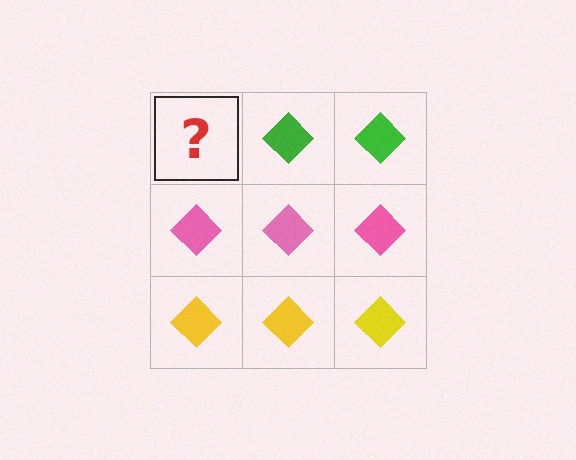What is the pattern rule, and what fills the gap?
The rule is that each row has a consistent color. The gap should be filled with a green diamond.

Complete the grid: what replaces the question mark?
The question mark should be replaced with a green diamond.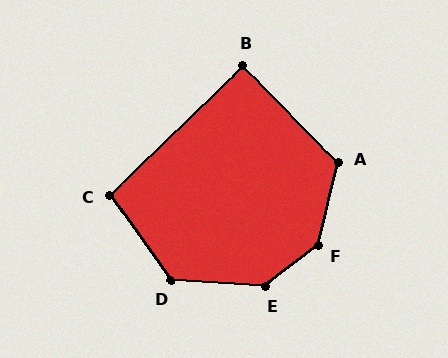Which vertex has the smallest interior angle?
B, at approximately 90 degrees.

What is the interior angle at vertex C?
Approximately 99 degrees (obtuse).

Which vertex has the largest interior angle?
F, at approximately 142 degrees.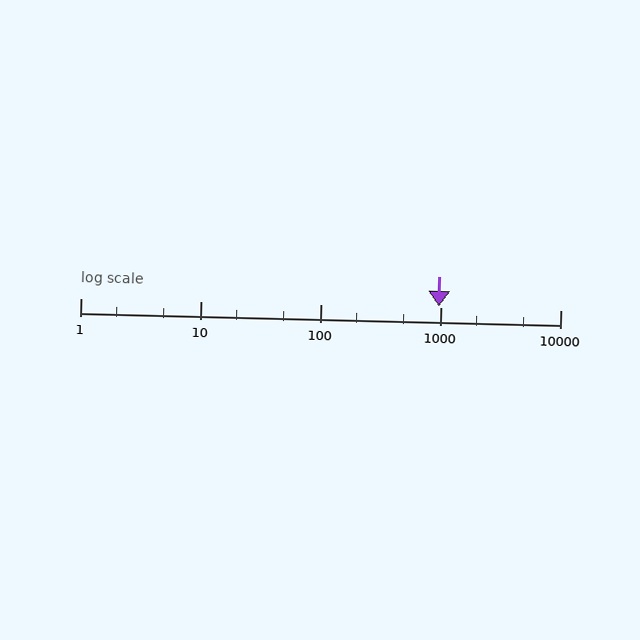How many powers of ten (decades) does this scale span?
The scale spans 4 decades, from 1 to 10000.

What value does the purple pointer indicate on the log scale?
The pointer indicates approximately 970.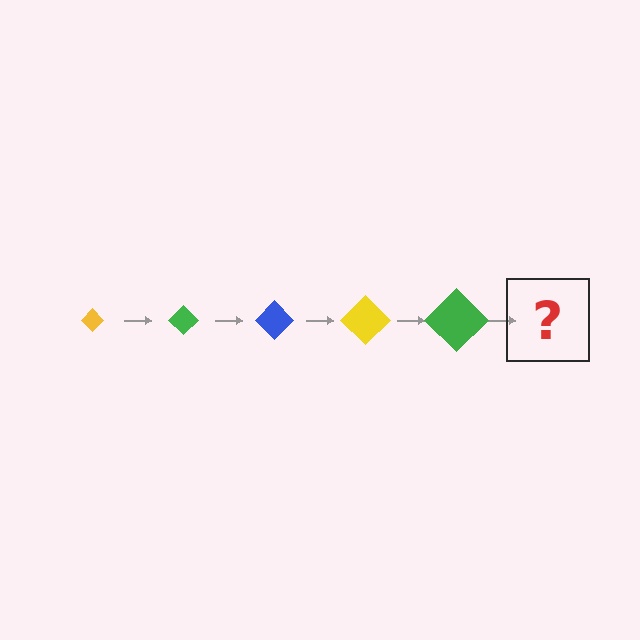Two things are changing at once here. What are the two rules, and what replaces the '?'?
The two rules are that the diamond grows larger each step and the color cycles through yellow, green, and blue. The '?' should be a blue diamond, larger than the previous one.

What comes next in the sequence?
The next element should be a blue diamond, larger than the previous one.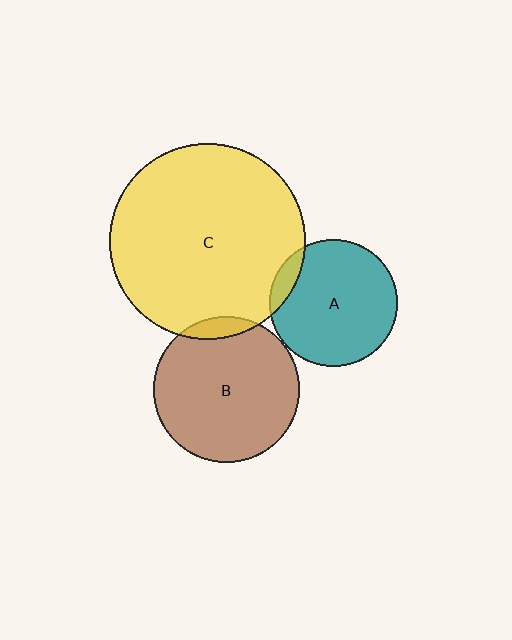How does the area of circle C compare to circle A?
Approximately 2.4 times.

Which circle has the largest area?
Circle C (yellow).